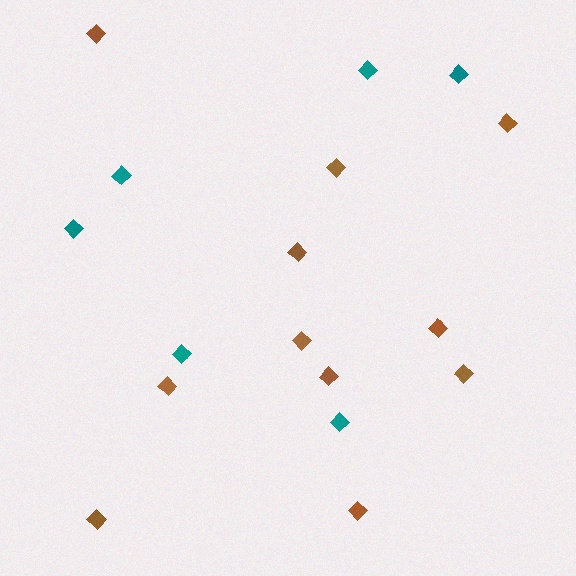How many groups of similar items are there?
There are 2 groups: one group of brown diamonds (11) and one group of teal diamonds (6).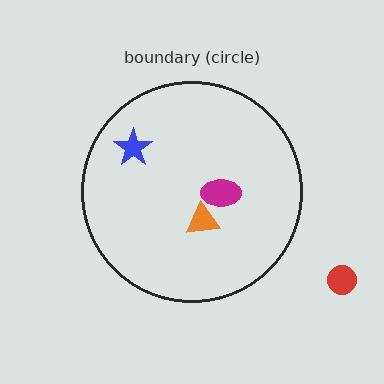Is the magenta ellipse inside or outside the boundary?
Inside.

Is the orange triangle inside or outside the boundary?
Inside.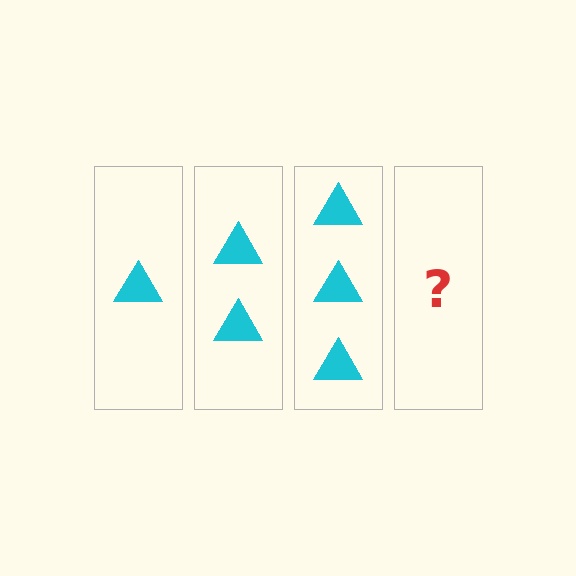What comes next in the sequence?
The next element should be 4 triangles.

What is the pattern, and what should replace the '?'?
The pattern is that each step adds one more triangle. The '?' should be 4 triangles.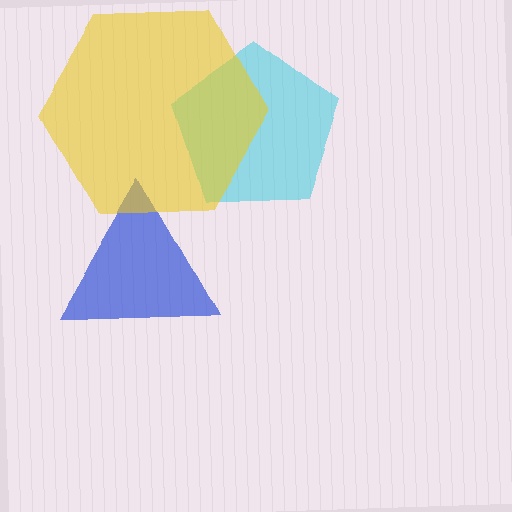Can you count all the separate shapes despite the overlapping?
Yes, there are 3 separate shapes.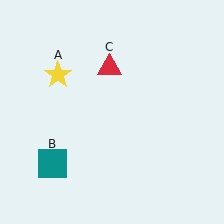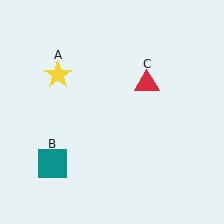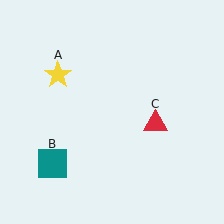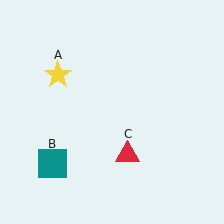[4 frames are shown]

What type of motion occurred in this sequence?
The red triangle (object C) rotated clockwise around the center of the scene.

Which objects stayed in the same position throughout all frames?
Yellow star (object A) and teal square (object B) remained stationary.